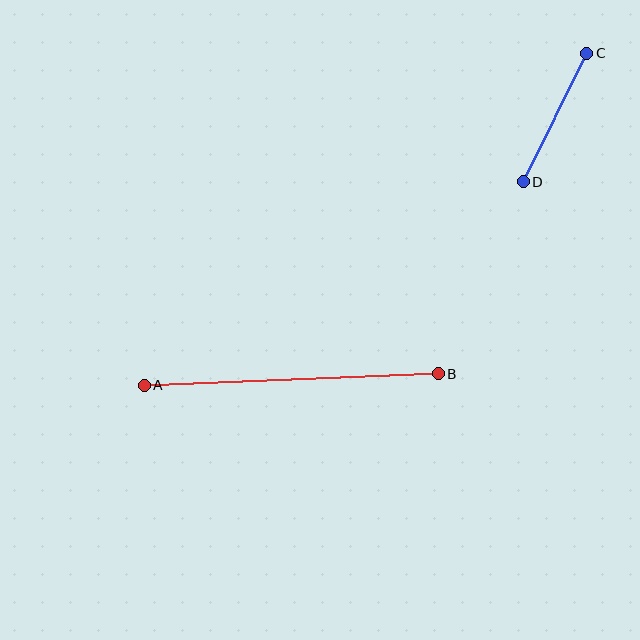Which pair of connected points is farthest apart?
Points A and B are farthest apart.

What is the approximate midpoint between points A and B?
The midpoint is at approximately (291, 379) pixels.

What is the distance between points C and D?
The distance is approximately 143 pixels.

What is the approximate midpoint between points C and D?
The midpoint is at approximately (555, 118) pixels.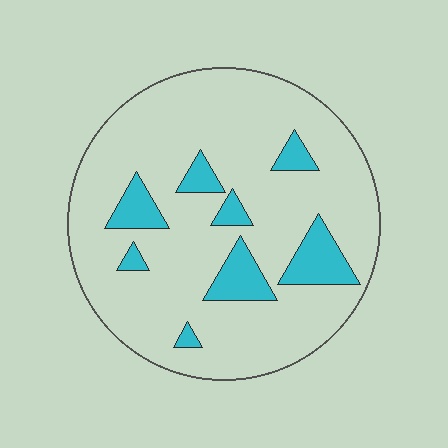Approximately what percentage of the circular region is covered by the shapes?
Approximately 15%.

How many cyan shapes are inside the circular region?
8.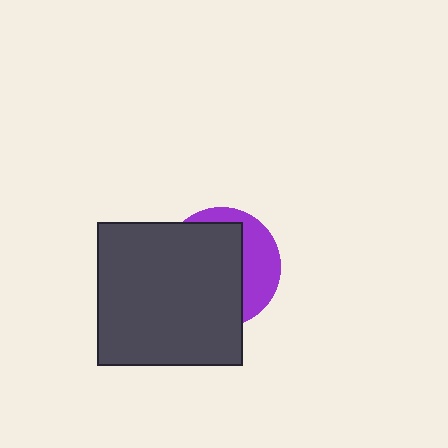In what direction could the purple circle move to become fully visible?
The purple circle could move right. That would shift it out from behind the dark gray rectangle entirely.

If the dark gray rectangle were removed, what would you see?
You would see the complete purple circle.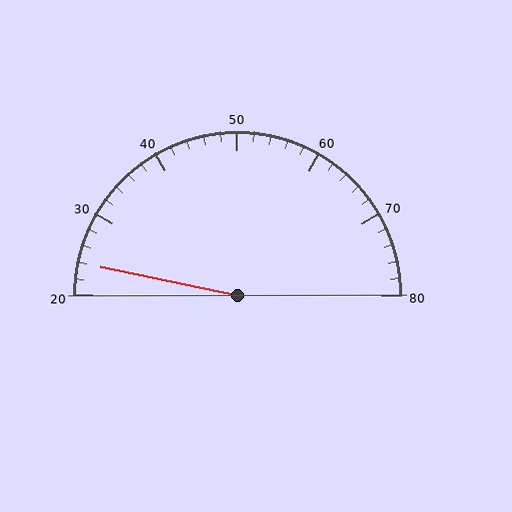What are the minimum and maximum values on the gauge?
The gauge ranges from 20 to 80.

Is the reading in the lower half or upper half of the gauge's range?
The reading is in the lower half of the range (20 to 80).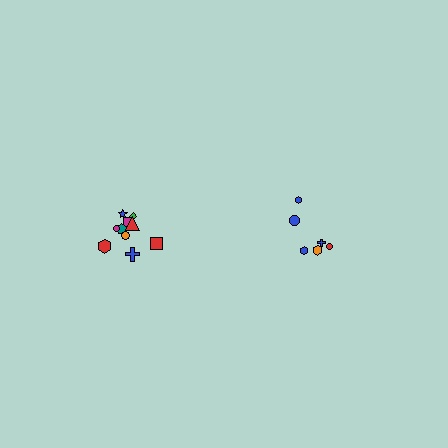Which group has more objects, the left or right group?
The left group.